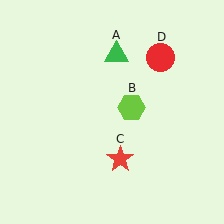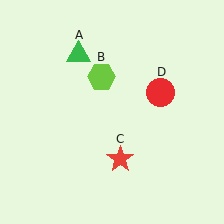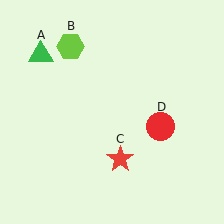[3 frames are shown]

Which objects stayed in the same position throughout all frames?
Red star (object C) remained stationary.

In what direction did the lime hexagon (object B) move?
The lime hexagon (object B) moved up and to the left.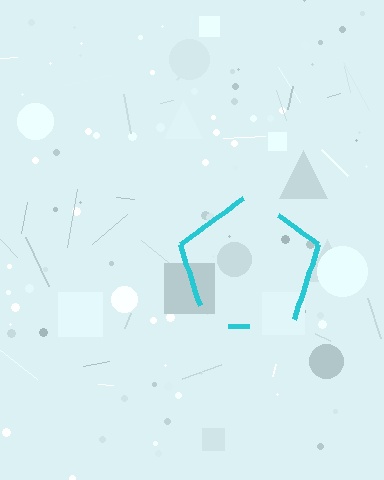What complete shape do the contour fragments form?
The contour fragments form a pentagon.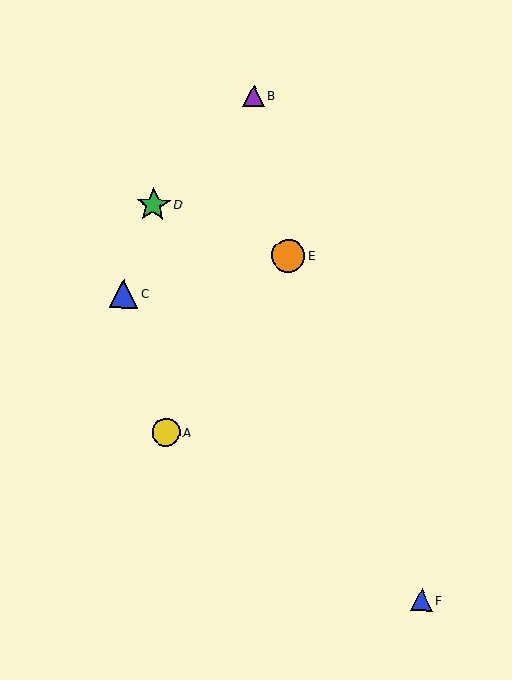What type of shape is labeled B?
Shape B is a purple triangle.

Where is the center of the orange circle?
The center of the orange circle is at (288, 256).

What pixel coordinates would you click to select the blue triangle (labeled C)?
Click at (124, 293) to select the blue triangle C.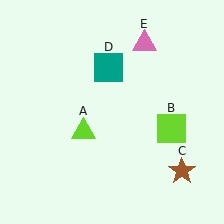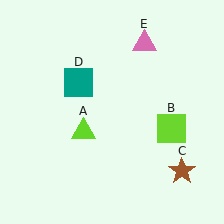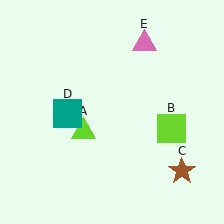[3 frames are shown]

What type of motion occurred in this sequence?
The teal square (object D) rotated counterclockwise around the center of the scene.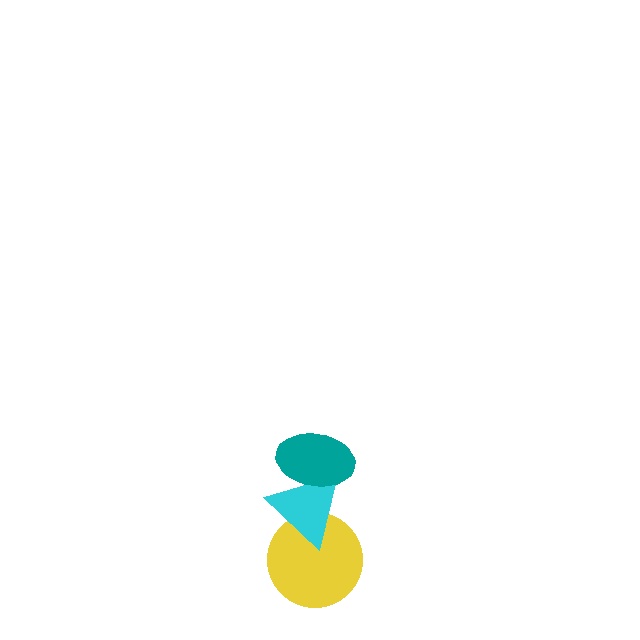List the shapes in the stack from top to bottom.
From top to bottom: the teal ellipse, the cyan triangle, the yellow circle.